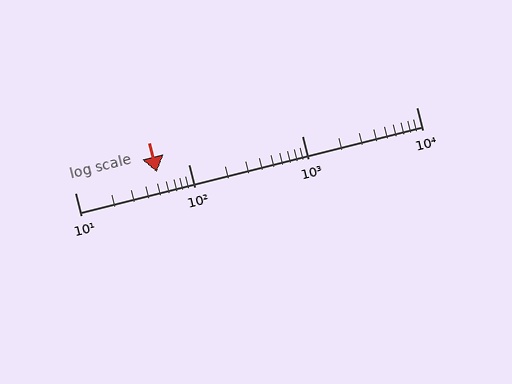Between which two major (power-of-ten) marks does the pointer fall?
The pointer is between 10 and 100.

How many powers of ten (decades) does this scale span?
The scale spans 3 decades, from 10 to 10000.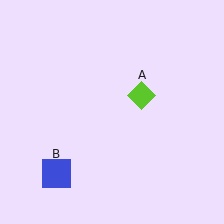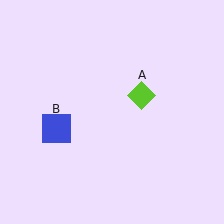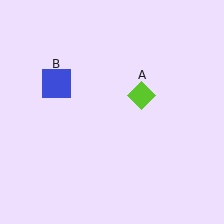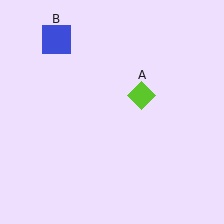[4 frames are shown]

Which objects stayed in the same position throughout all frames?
Lime diamond (object A) remained stationary.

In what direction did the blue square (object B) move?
The blue square (object B) moved up.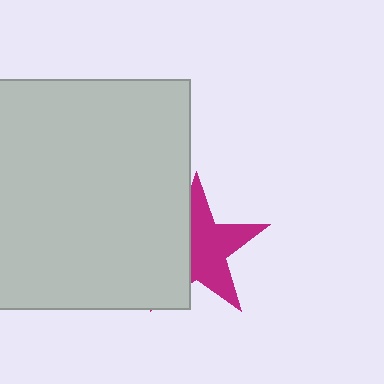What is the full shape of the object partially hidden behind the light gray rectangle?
The partially hidden object is a magenta star.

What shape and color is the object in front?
The object in front is a light gray rectangle.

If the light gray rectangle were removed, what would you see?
You would see the complete magenta star.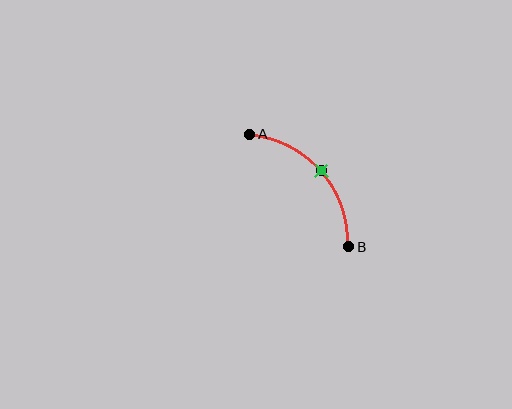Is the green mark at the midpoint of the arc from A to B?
Yes. The green mark lies on the arc at equal arc-length from both A and B — it is the arc midpoint.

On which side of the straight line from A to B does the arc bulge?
The arc bulges above and to the right of the straight line connecting A and B.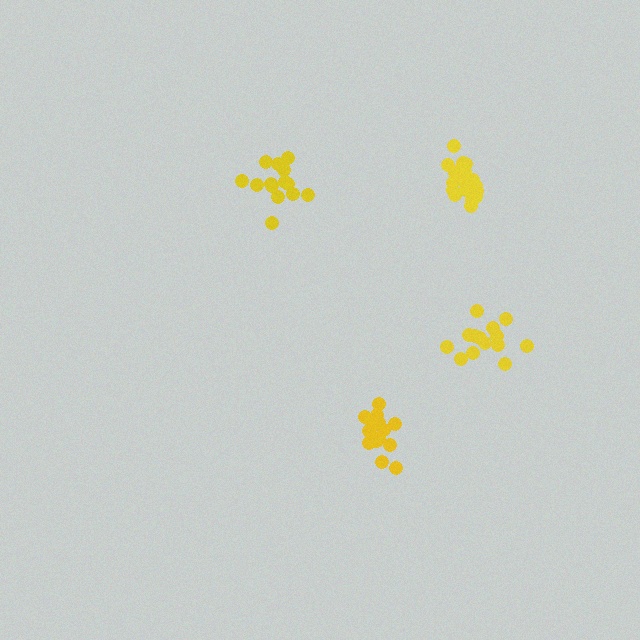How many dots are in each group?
Group 1: 20 dots, Group 2: 14 dots, Group 3: 17 dots, Group 4: 14 dots (65 total).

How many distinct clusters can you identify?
There are 4 distinct clusters.